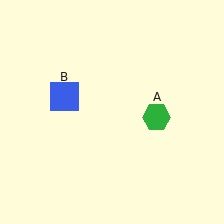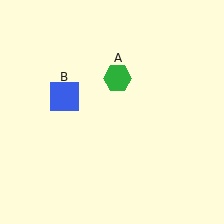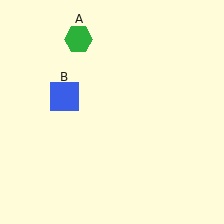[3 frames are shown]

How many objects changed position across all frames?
1 object changed position: green hexagon (object A).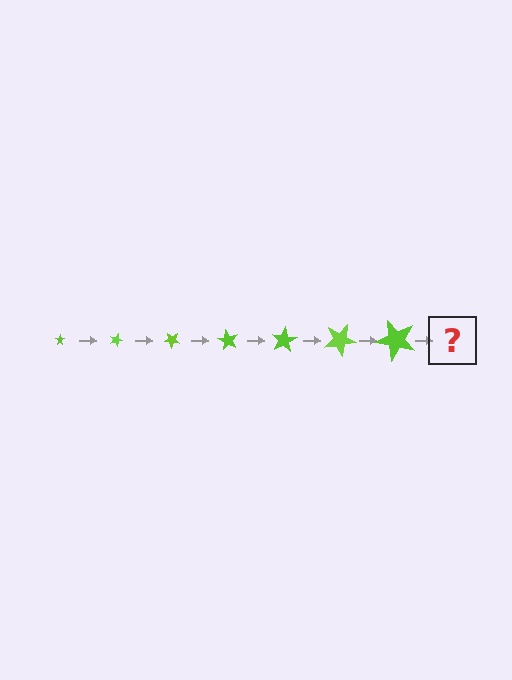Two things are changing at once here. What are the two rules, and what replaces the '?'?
The two rules are that the star grows larger each step and it rotates 20 degrees each step. The '?' should be a star, larger than the previous one and rotated 140 degrees from the start.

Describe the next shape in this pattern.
It should be a star, larger than the previous one and rotated 140 degrees from the start.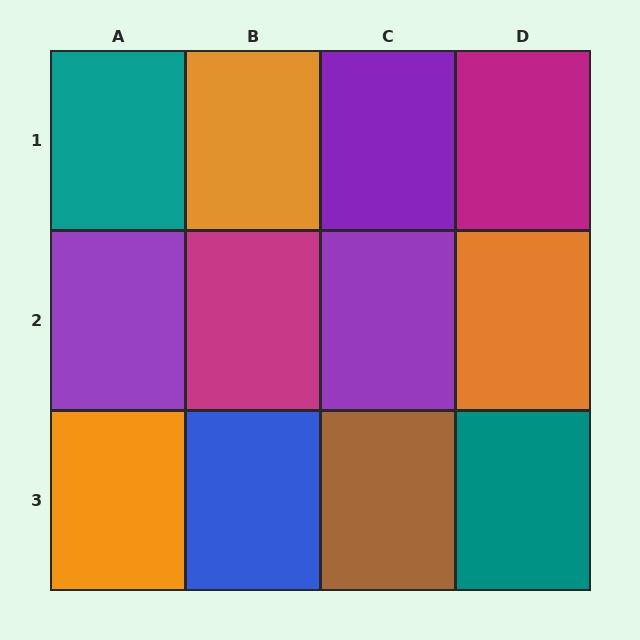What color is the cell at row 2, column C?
Purple.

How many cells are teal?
2 cells are teal.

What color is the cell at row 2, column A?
Purple.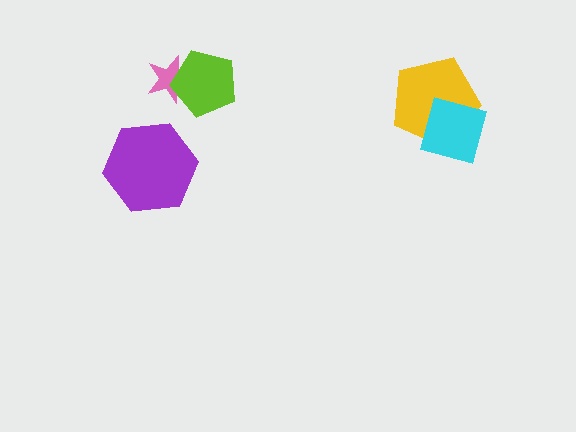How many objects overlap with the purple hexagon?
0 objects overlap with the purple hexagon.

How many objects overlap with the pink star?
1 object overlaps with the pink star.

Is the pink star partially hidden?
Yes, it is partially covered by another shape.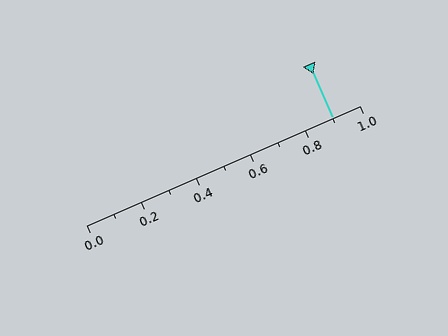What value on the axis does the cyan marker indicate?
The marker indicates approximately 0.9.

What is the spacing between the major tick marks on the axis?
The major ticks are spaced 0.2 apart.